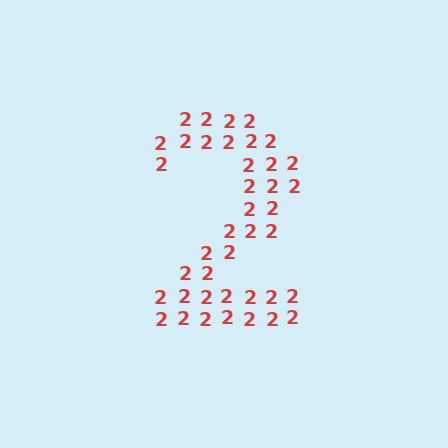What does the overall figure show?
The overall figure shows the digit 2.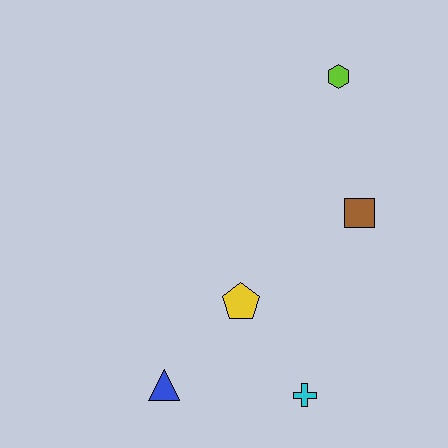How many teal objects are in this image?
There are no teal objects.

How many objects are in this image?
There are 5 objects.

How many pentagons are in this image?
There is 1 pentagon.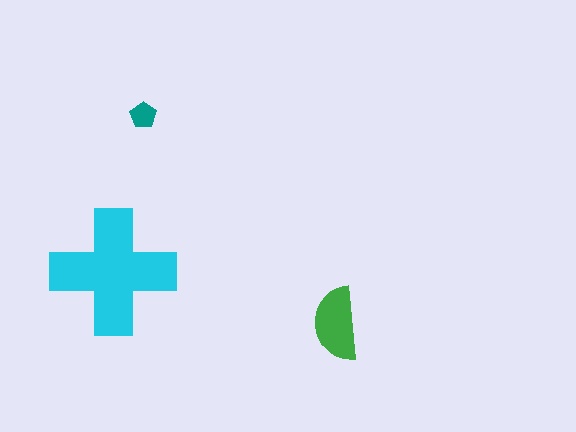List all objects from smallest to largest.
The teal pentagon, the green semicircle, the cyan cross.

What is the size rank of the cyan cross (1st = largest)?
1st.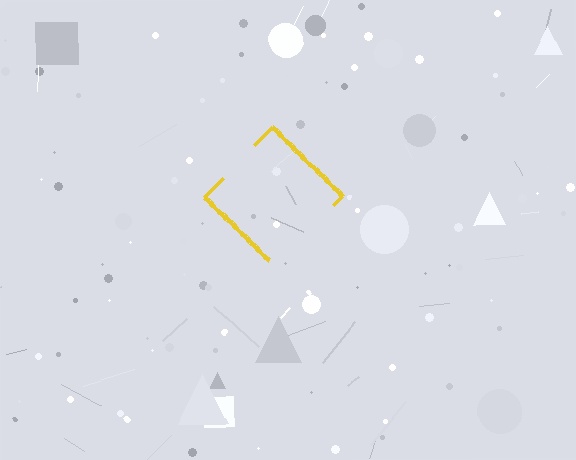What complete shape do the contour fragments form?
The contour fragments form a diamond.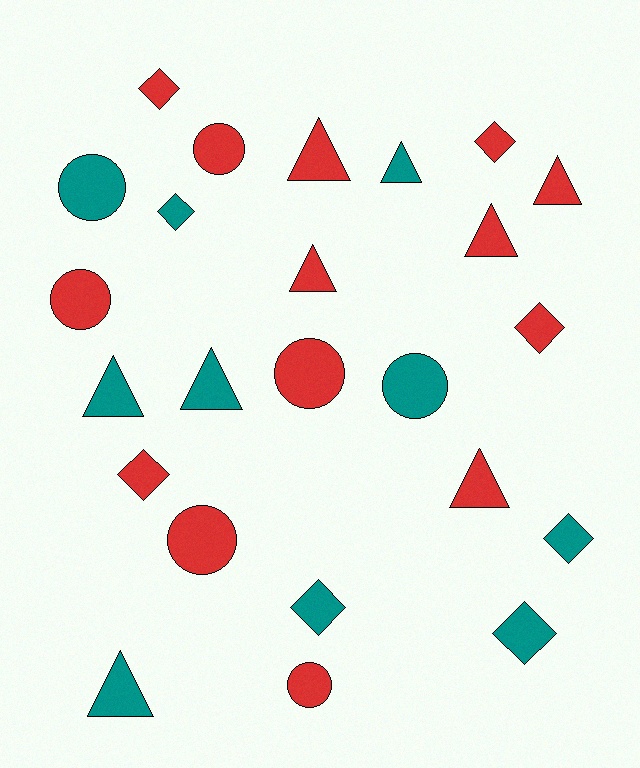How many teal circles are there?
There are 2 teal circles.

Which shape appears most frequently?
Triangle, with 9 objects.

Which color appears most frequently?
Red, with 14 objects.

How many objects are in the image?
There are 24 objects.